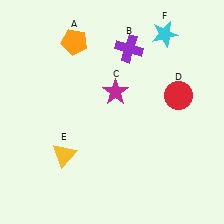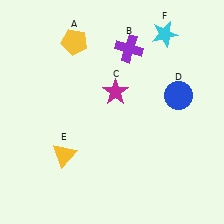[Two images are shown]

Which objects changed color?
A changed from orange to yellow. D changed from red to blue.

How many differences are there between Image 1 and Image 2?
There are 2 differences between the two images.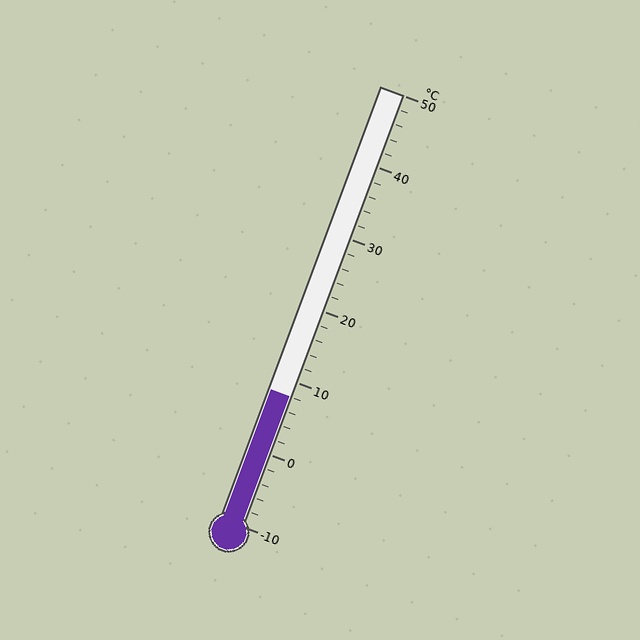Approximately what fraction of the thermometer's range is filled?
The thermometer is filled to approximately 30% of its range.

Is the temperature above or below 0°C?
The temperature is above 0°C.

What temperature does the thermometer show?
The thermometer shows approximately 8°C.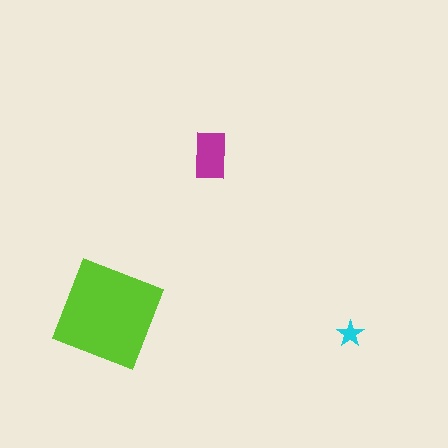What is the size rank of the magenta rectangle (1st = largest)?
2nd.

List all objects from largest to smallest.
The lime square, the magenta rectangle, the cyan star.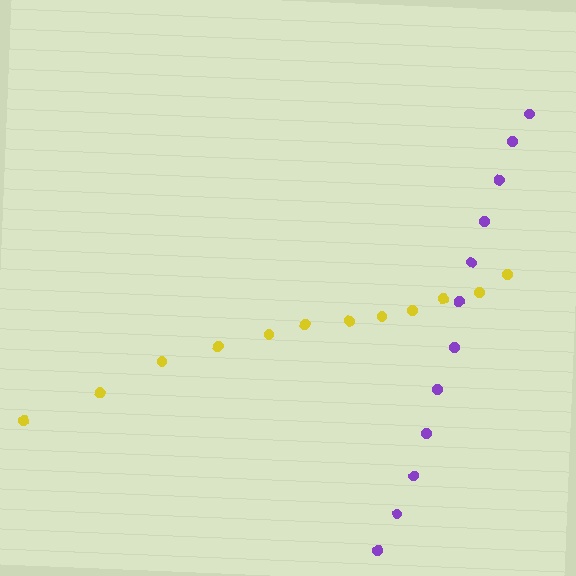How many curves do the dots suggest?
There are 2 distinct paths.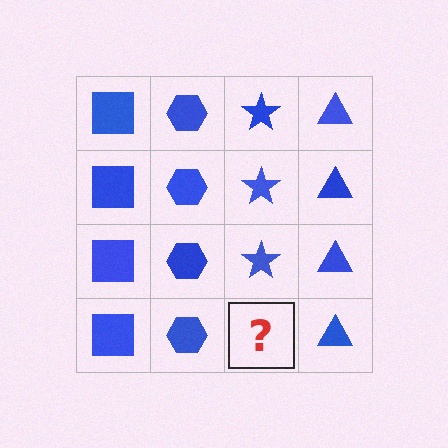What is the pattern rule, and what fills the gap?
The rule is that each column has a consistent shape. The gap should be filled with a blue star.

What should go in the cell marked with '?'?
The missing cell should contain a blue star.